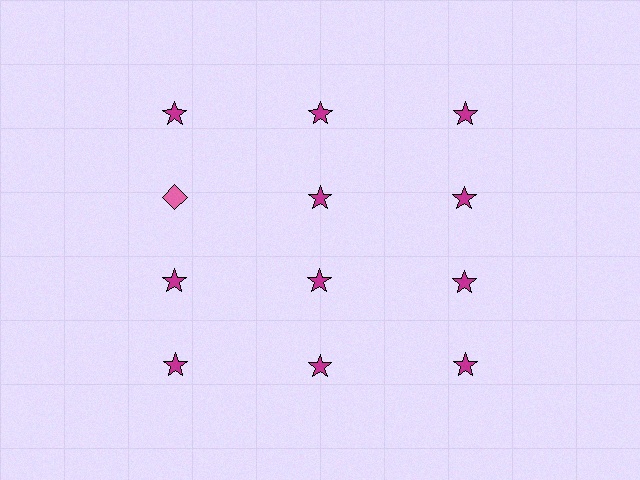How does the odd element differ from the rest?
It differs in both color (pink instead of magenta) and shape (diamond instead of star).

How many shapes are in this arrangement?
There are 12 shapes arranged in a grid pattern.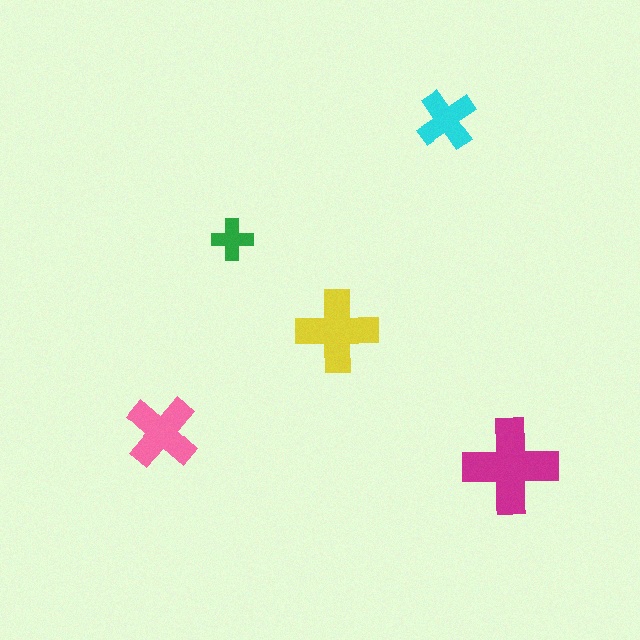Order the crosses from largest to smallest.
the magenta one, the yellow one, the pink one, the cyan one, the green one.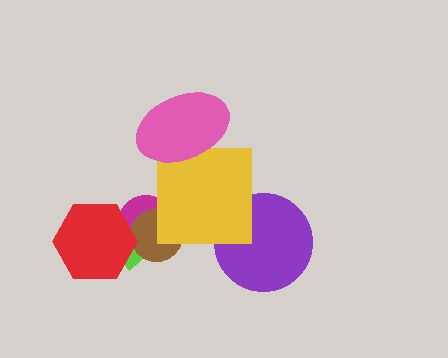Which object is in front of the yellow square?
The pink ellipse is in front of the yellow square.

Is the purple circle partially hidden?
Yes, it is partially covered by another shape.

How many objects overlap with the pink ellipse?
1 object overlaps with the pink ellipse.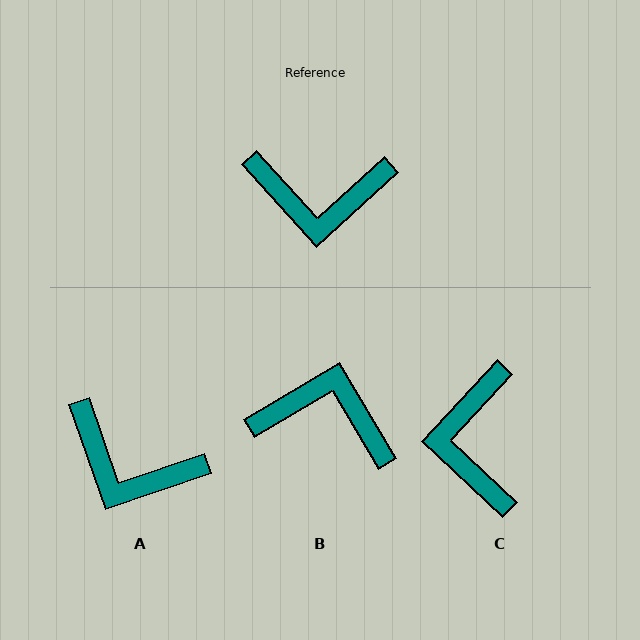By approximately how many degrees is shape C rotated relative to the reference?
Approximately 85 degrees clockwise.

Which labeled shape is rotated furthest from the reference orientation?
B, about 169 degrees away.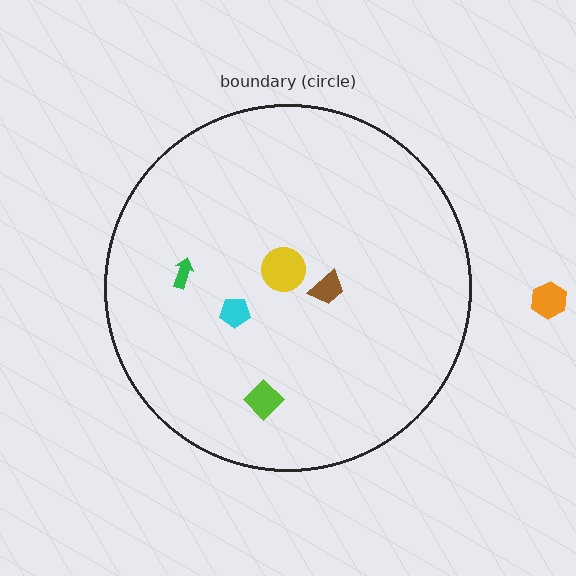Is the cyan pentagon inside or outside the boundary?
Inside.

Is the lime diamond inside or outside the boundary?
Inside.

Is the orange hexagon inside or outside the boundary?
Outside.